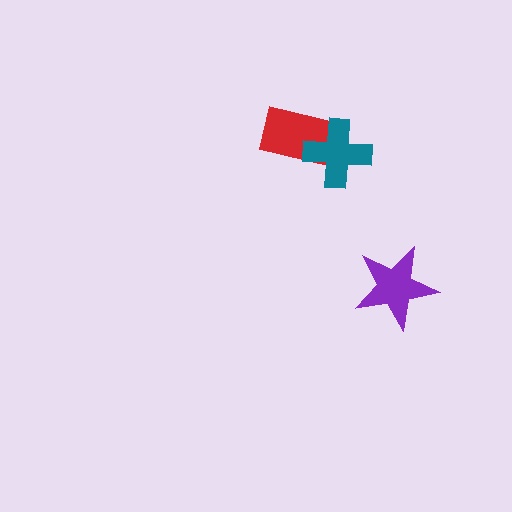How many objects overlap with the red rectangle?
1 object overlaps with the red rectangle.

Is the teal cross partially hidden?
No, no other shape covers it.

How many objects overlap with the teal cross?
1 object overlaps with the teal cross.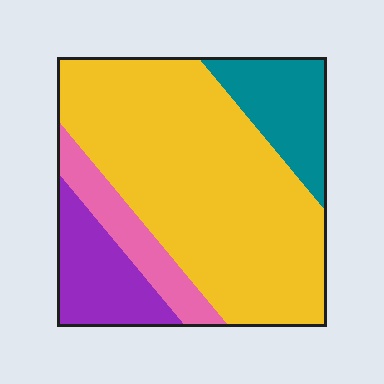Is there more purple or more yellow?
Yellow.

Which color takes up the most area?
Yellow, at roughly 60%.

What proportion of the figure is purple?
Purple covers about 15% of the figure.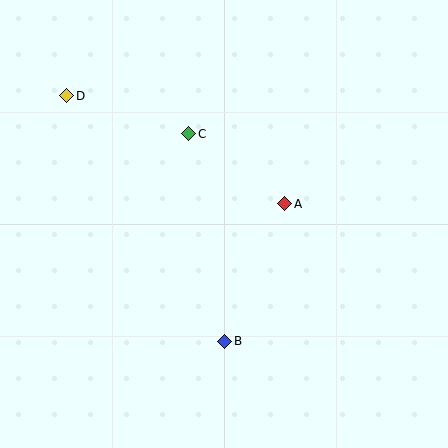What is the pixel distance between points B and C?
The distance between B and C is 211 pixels.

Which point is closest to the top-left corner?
Point D is closest to the top-left corner.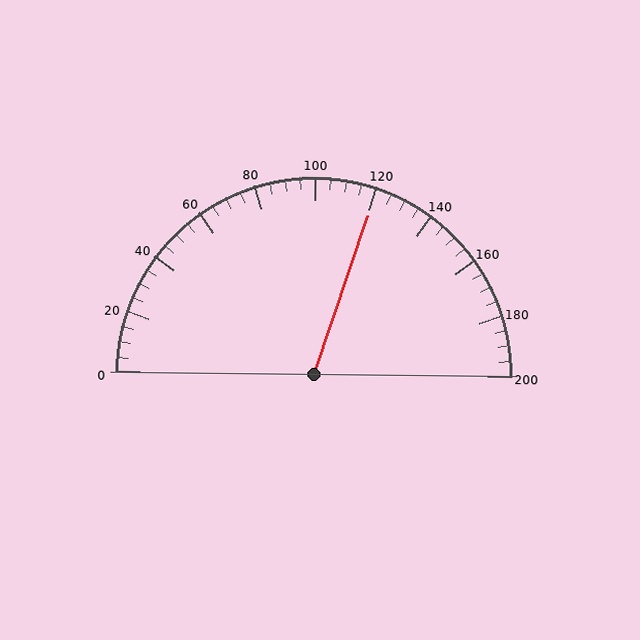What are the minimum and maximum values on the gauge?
The gauge ranges from 0 to 200.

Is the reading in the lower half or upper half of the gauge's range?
The reading is in the upper half of the range (0 to 200).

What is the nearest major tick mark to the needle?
The nearest major tick mark is 120.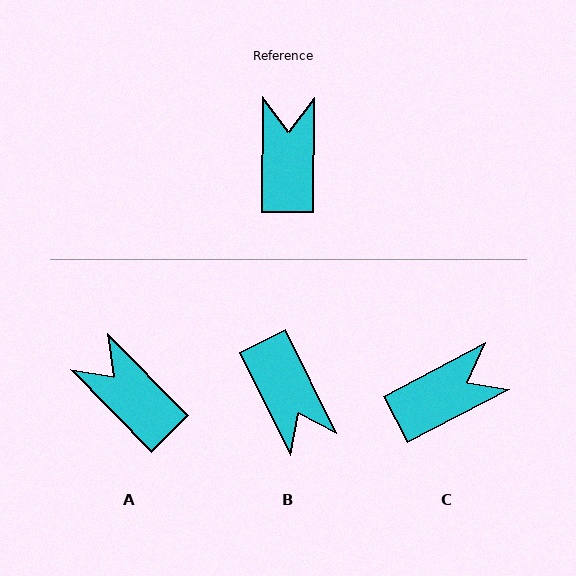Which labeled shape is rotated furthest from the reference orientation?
B, about 153 degrees away.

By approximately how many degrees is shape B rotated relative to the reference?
Approximately 153 degrees clockwise.